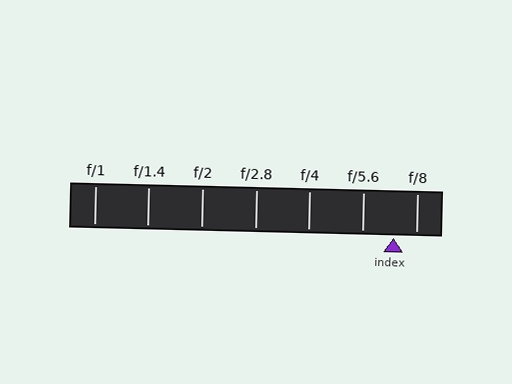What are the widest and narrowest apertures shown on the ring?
The widest aperture shown is f/1 and the narrowest is f/8.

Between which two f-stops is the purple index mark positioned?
The index mark is between f/5.6 and f/8.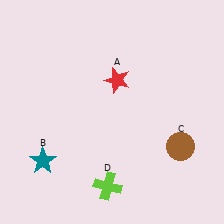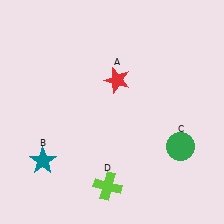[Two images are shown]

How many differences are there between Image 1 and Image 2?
There is 1 difference between the two images.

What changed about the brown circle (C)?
In Image 1, C is brown. In Image 2, it changed to green.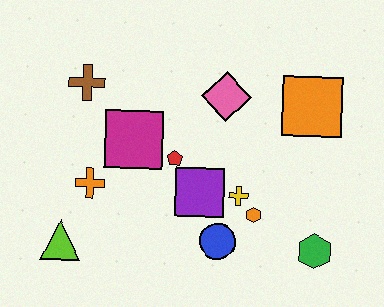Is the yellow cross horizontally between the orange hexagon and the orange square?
No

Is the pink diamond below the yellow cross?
No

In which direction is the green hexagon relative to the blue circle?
The green hexagon is to the right of the blue circle.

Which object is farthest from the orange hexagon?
The brown cross is farthest from the orange hexagon.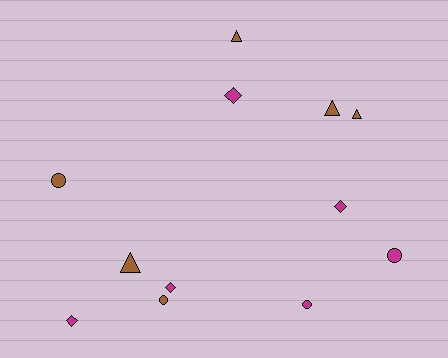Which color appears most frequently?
Brown, with 6 objects.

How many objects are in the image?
There are 12 objects.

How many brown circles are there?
There are 2 brown circles.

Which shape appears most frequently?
Diamond, with 4 objects.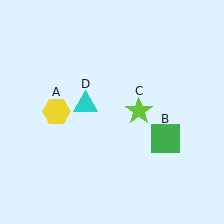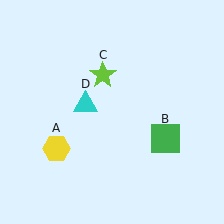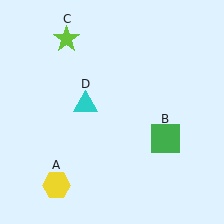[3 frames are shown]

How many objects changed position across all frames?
2 objects changed position: yellow hexagon (object A), lime star (object C).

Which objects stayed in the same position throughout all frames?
Green square (object B) and cyan triangle (object D) remained stationary.